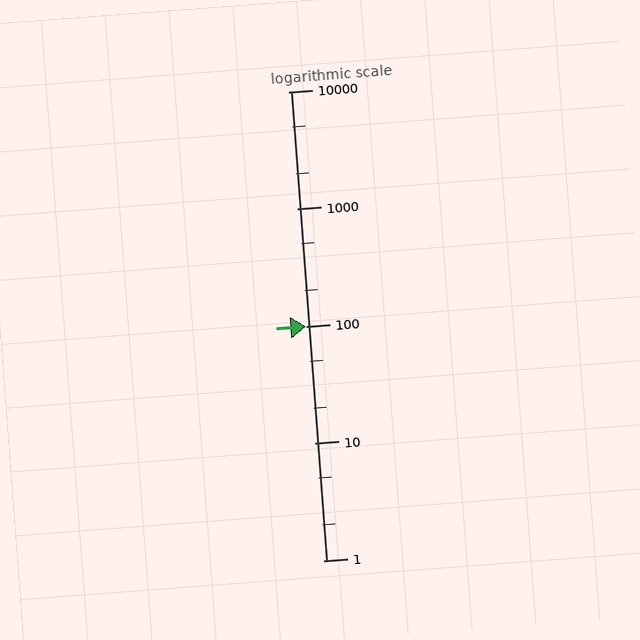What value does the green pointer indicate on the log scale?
The pointer indicates approximately 100.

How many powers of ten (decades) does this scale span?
The scale spans 4 decades, from 1 to 10000.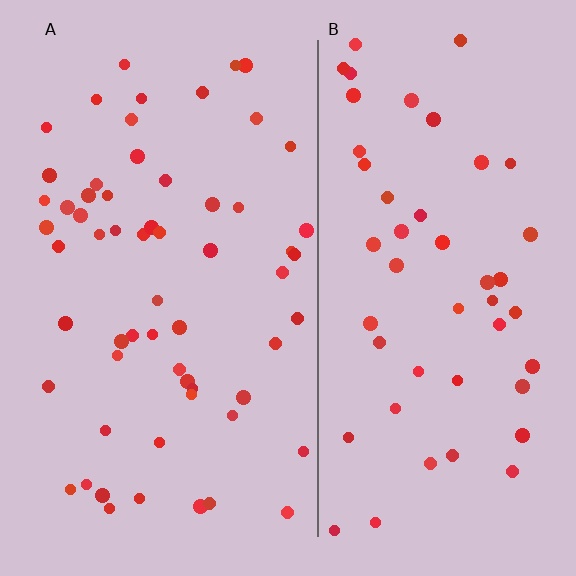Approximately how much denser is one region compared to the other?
Approximately 1.2× — region A over region B.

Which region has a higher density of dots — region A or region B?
A (the left).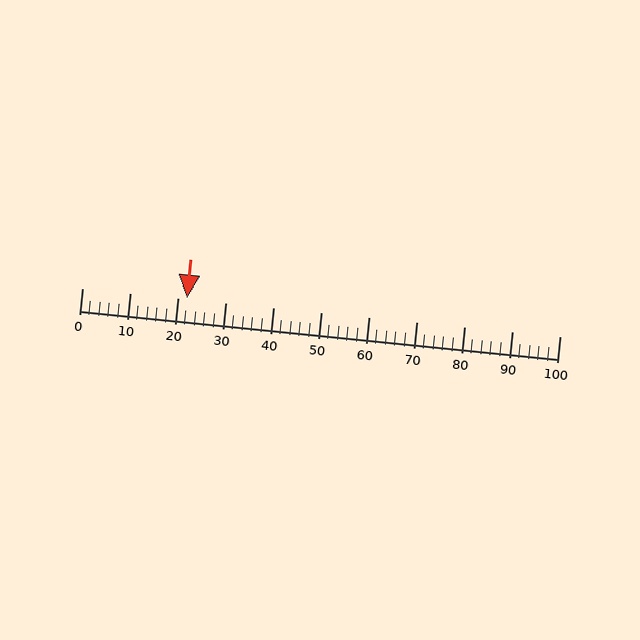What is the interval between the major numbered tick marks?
The major tick marks are spaced 10 units apart.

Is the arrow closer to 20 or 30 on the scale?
The arrow is closer to 20.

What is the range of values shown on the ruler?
The ruler shows values from 0 to 100.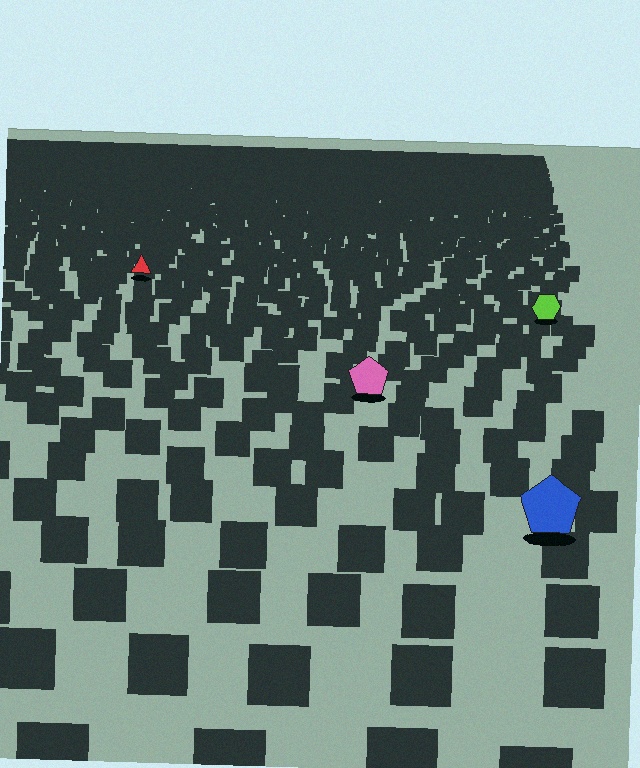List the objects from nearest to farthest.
From nearest to farthest: the blue pentagon, the pink pentagon, the lime hexagon, the red triangle.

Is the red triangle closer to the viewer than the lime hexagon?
No. The lime hexagon is closer — you can tell from the texture gradient: the ground texture is coarser near it.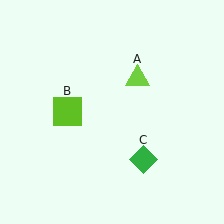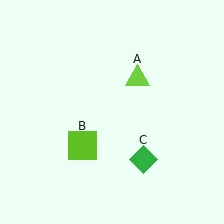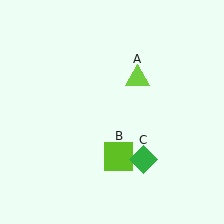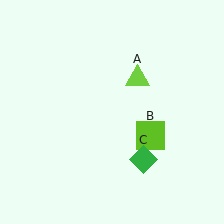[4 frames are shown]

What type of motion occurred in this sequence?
The lime square (object B) rotated counterclockwise around the center of the scene.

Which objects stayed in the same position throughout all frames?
Lime triangle (object A) and green diamond (object C) remained stationary.